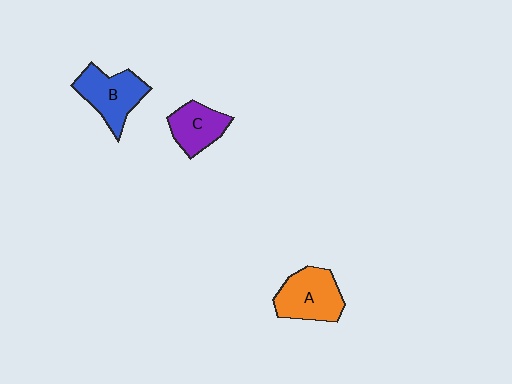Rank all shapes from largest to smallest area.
From largest to smallest: A (orange), B (blue), C (purple).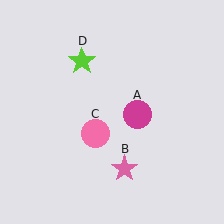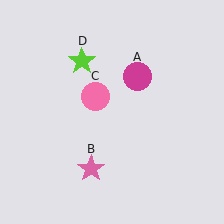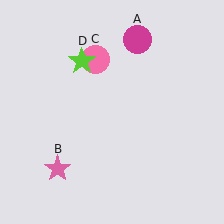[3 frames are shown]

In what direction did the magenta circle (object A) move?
The magenta circle (object A) moved up.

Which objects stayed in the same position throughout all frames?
Lime star (object D) remained stationary.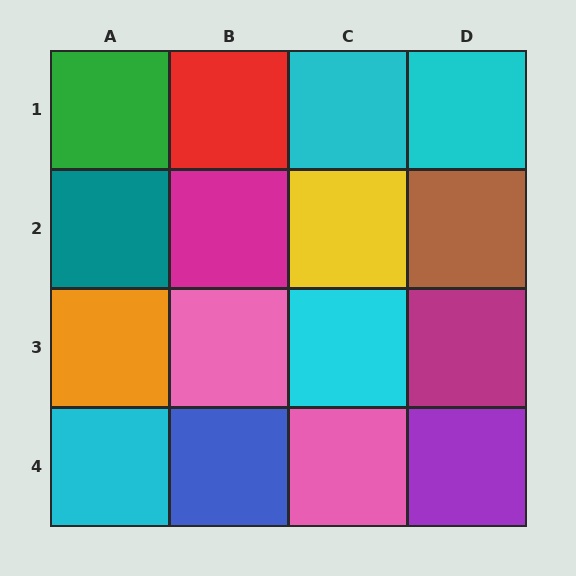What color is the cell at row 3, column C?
Cyan.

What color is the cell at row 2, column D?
Brown.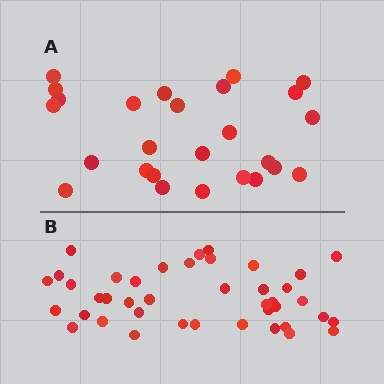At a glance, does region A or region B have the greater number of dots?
Region B (the bottom region) has more dots.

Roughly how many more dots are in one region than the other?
Region B has approximately 15 more dots than region A.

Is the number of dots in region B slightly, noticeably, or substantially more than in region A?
Region B has substantially more. The ratio is roughly 1.6 to 1.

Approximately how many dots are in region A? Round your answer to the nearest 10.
About 30 dots. (The exact count is 26, which rounds to 30.)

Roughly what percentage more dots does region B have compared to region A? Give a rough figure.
About 60% more.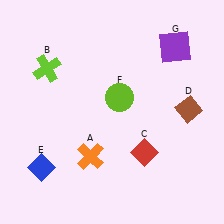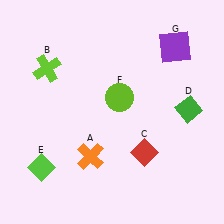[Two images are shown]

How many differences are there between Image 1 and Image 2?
There are 2 differences between the two images.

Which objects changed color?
D changed from brown to green. E changed from blue to lime.